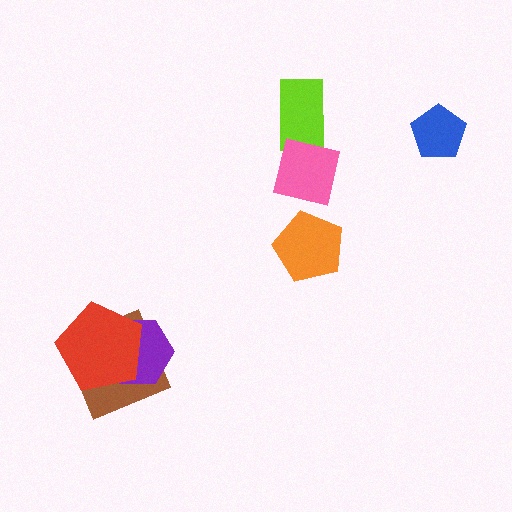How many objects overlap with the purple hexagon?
2 objects overlap with the purple hexagon.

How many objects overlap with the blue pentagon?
0 objects overlap with the blue pentagon.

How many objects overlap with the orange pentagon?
0 objects overlap with the orange pentagon.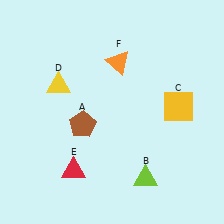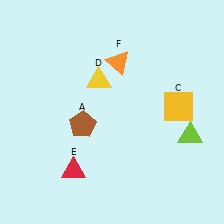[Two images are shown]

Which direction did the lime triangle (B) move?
The lime triangle (B) moved right.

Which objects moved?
The objects that moved are: the lime triangle (B), the yellow triangle (D).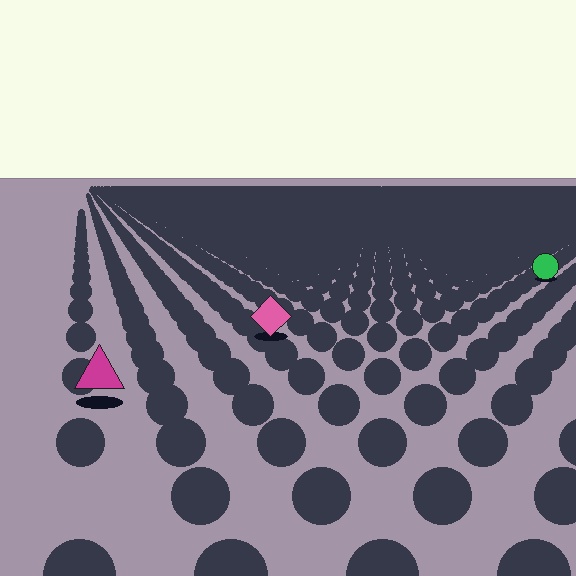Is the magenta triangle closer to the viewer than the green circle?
Yes. The magenta triangle is closer — you can tell from the texture gradient: the ground texture is coarser near it.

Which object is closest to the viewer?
The magenta triangle is closest. The texture marks near it are larger and more spread out.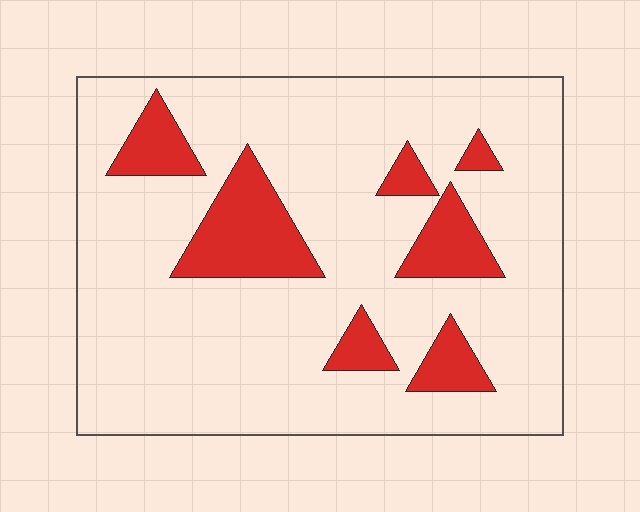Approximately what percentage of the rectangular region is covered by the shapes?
Approximately 15%.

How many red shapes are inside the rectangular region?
7.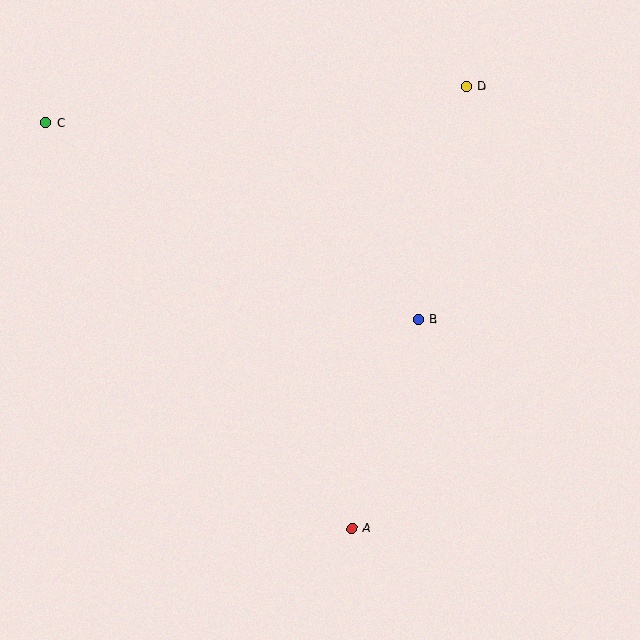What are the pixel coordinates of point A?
Point A is at (352, 528).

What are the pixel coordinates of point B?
Point B is at (418, 319).